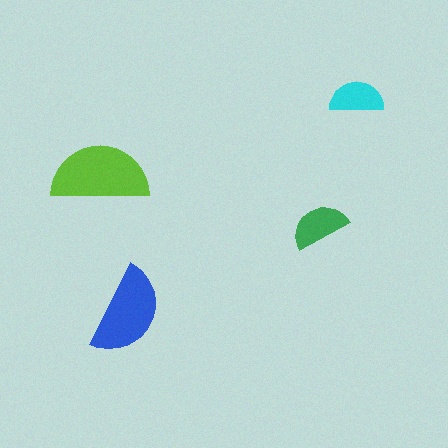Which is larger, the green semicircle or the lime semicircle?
The lime one.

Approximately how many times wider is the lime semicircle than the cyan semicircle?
About 2 times wider.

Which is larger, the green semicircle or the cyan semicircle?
The green one.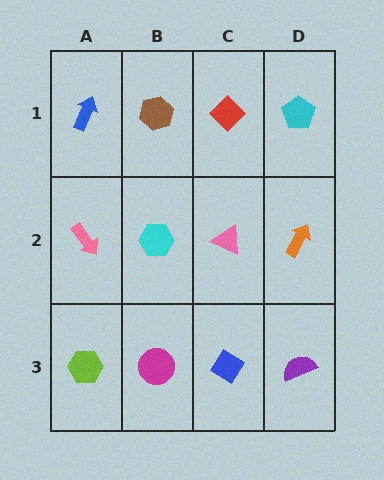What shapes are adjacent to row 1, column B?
A cyan hexagon (row 2, column B), a blue arrow (row 1, column A), a red diamond (row 1, column C).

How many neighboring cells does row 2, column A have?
3.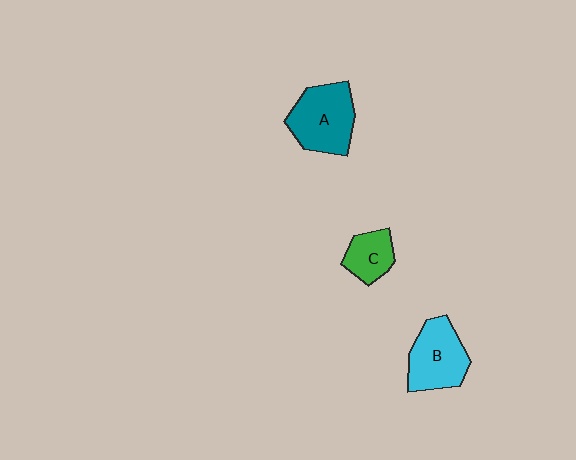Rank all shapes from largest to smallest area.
From largest to smallest: A (teal), B (cyan), C (green).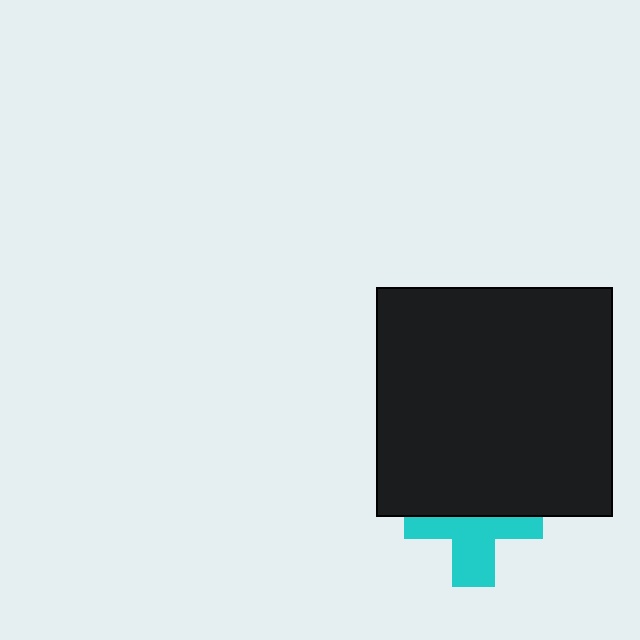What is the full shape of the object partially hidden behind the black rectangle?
The partially hidden object is a cyan cross.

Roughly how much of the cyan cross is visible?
About half of it is visible (roughly 51%).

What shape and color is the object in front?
The object in front is a black rectangle.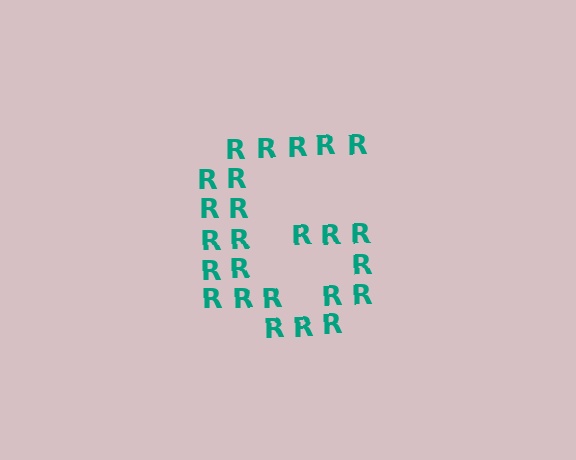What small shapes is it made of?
It is made of small letter R's.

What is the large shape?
The large shape is the letter G.